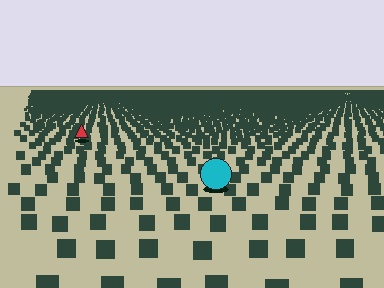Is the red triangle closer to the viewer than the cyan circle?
No. The cyan circle is closer — you can tell from the texture gradient: the ground texture is coarser near it.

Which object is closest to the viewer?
The cyan circle is closest. The texture marks near it are larger and more spread out.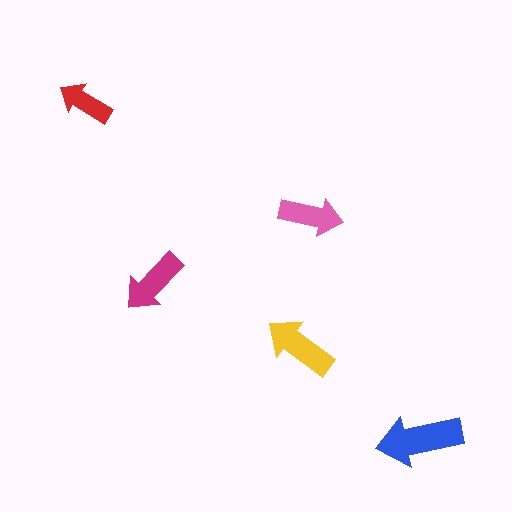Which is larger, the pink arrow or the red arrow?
The pink one.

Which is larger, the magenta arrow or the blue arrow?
The blue one.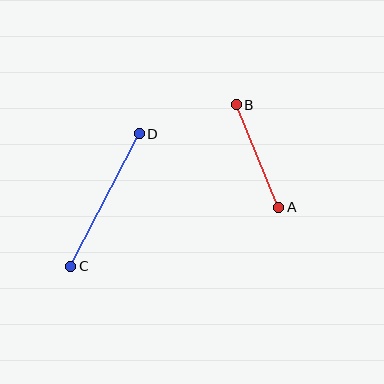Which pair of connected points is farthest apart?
Points C and D are farthest apart.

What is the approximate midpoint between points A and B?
The midpoint is at approximately (258, 156) pixels.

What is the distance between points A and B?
The distance is approximately 111 pixels.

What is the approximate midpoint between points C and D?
The midpoint is at approximately (105, 200) pixels.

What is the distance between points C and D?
The distance is approximately 149 pixels.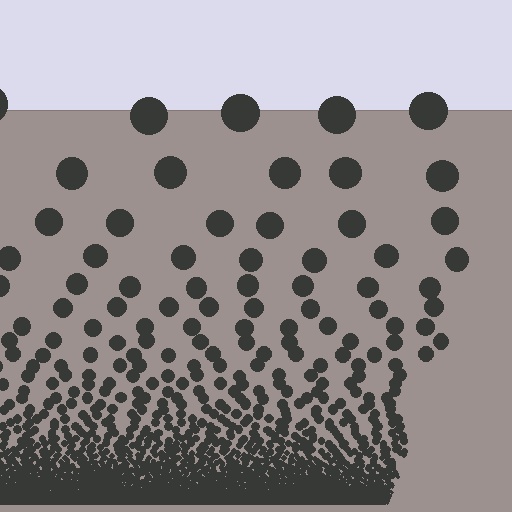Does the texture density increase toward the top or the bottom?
Density increases toward the bottom.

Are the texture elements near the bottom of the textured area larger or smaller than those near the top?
Smaller. The gradient is inverted — elements near the bottom are smaller and denser.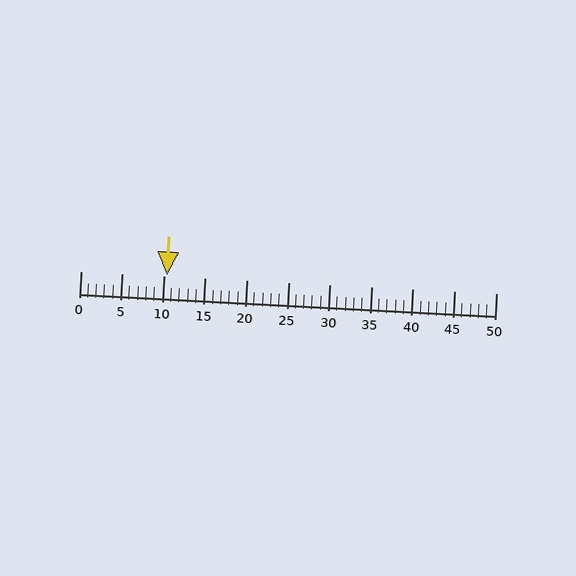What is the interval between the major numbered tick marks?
The major tick marks are spaced 5 units apart.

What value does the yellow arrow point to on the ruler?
The yellow arrow points to approximately 10.